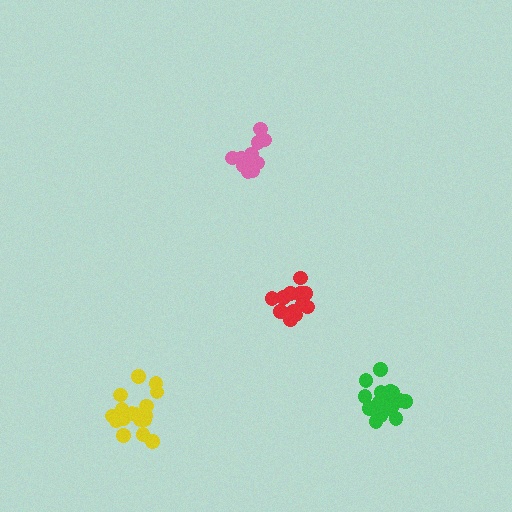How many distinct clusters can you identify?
There are 4 distinct clusters.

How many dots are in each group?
Group 1: 18 dots, Group 2: 12 dots, Group 3: 13 dots, Group 4: 17 dots (60 total).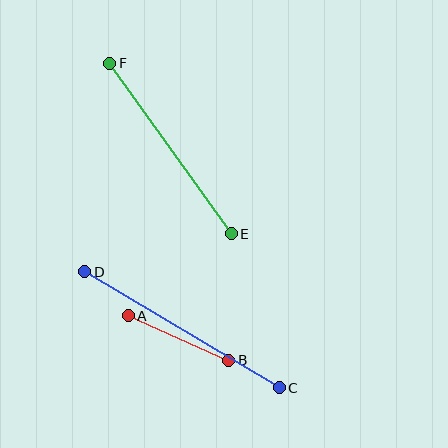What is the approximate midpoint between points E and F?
The midpoint is at approximately (171, 148) pixels.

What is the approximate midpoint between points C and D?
The midpoint is at approximately (182, 330) pixels.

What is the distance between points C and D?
The distance is approximately 227 pixels.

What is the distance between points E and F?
The distance is approximately 209 pixels.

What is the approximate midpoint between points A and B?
The midpoint is at approximately (178, 338) pixels.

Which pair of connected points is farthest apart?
Points C and D are farthest apart.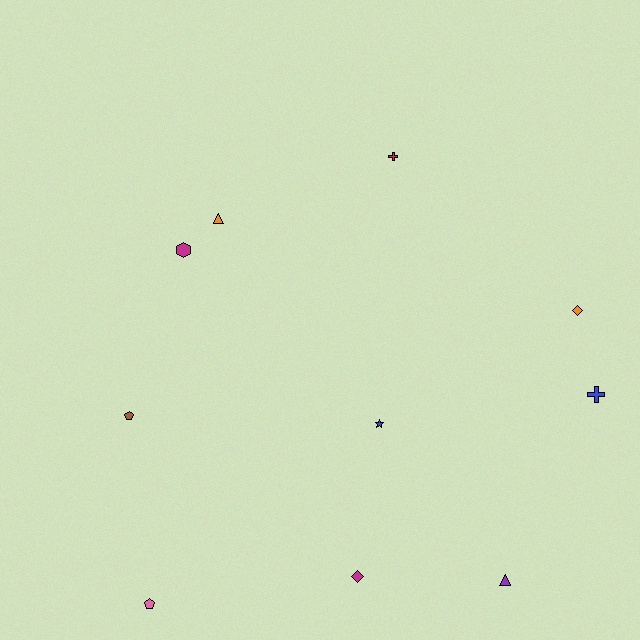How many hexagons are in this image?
There is 1 hexagon.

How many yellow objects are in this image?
There are no yellow objects.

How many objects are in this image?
There are 10 objects.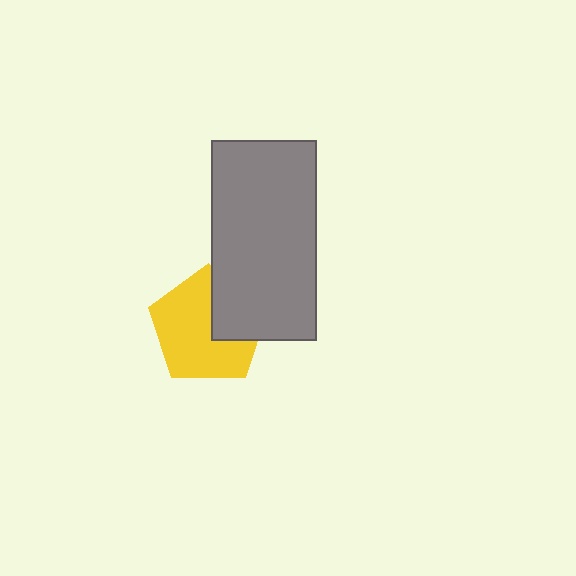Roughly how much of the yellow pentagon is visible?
Most of it is visible (roughly 69%).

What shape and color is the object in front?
The object in front is a gray rectangle.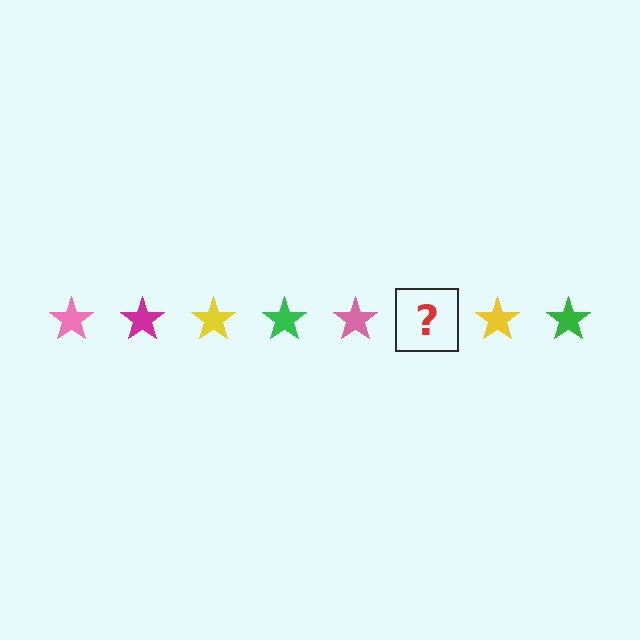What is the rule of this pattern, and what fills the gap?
The rule is that the pattern cycles through pink, magenta, yellow, green stars. The gap should be filled with a magenta star.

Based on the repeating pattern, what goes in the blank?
The blank should be a magenta star.